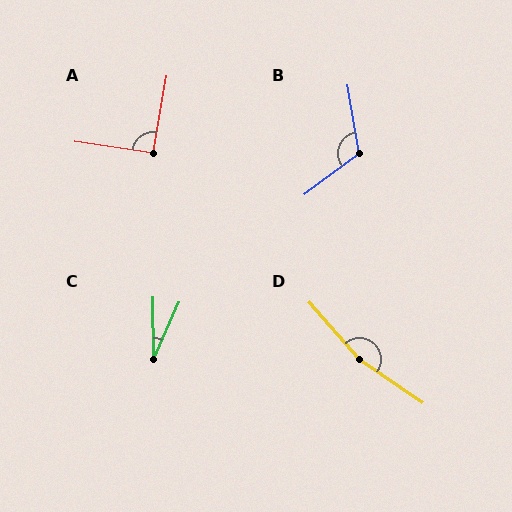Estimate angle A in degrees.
Approximately 92 degrees.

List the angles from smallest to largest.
C (24°), A (92°), B (117°), D (166°).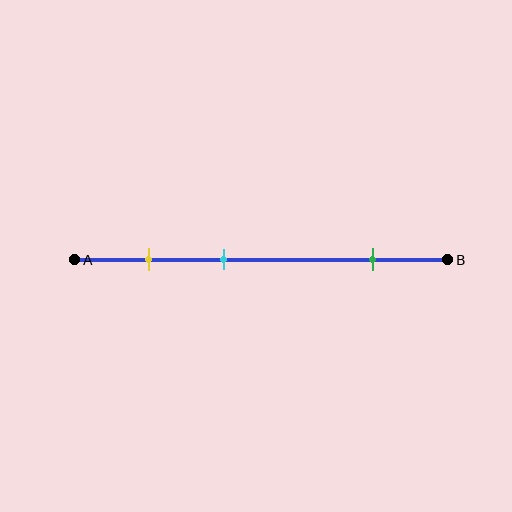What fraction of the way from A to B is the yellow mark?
The yellow mark is approximately 20% (0.2) of the way from A to B.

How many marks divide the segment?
There are 3 marks dividing the segment.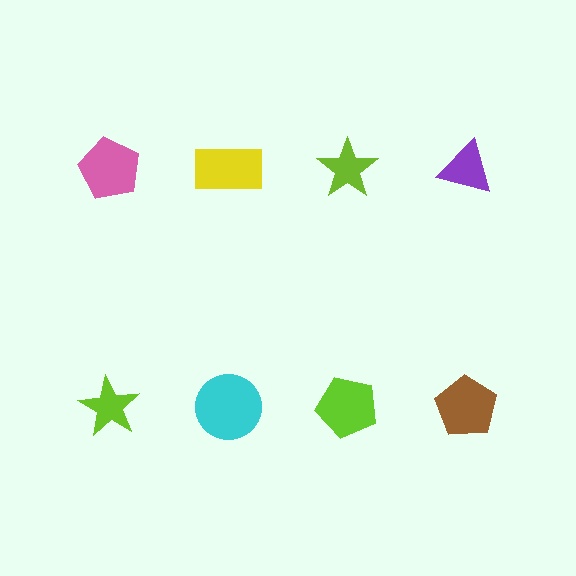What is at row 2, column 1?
A lime star.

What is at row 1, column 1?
A pink pentagon.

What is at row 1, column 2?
A yellow rectangle.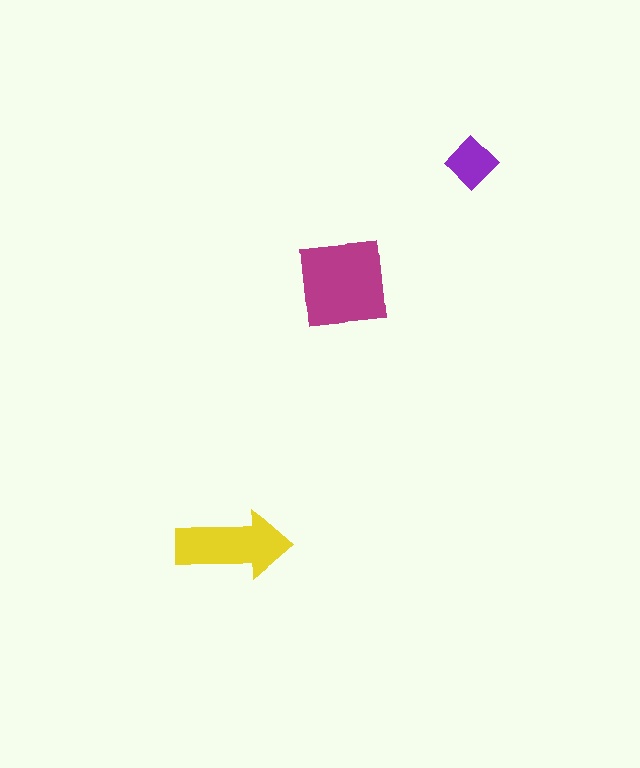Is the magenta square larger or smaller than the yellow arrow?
Larger.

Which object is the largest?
The magenta square.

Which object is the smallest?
The purple diamond.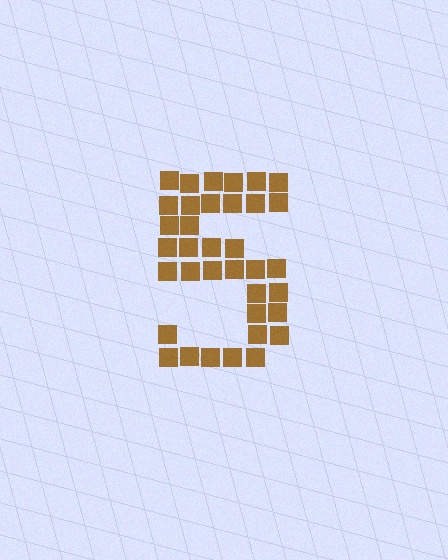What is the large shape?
The large shape is the digit 5.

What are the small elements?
The small elements are squares.